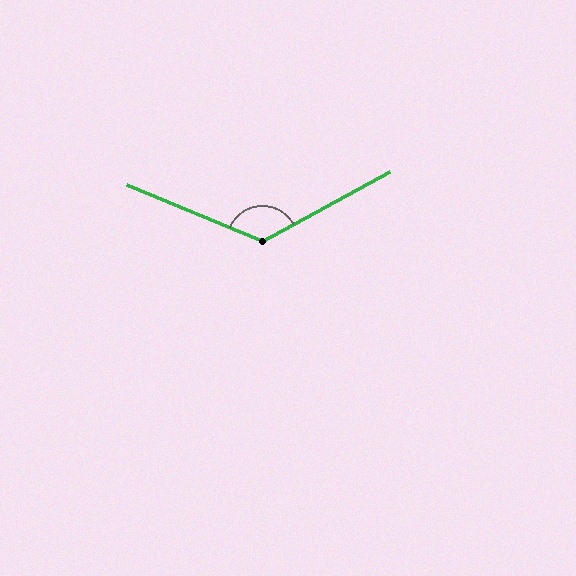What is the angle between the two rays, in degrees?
Approximately 129 degrees.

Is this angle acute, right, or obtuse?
It is obtuse.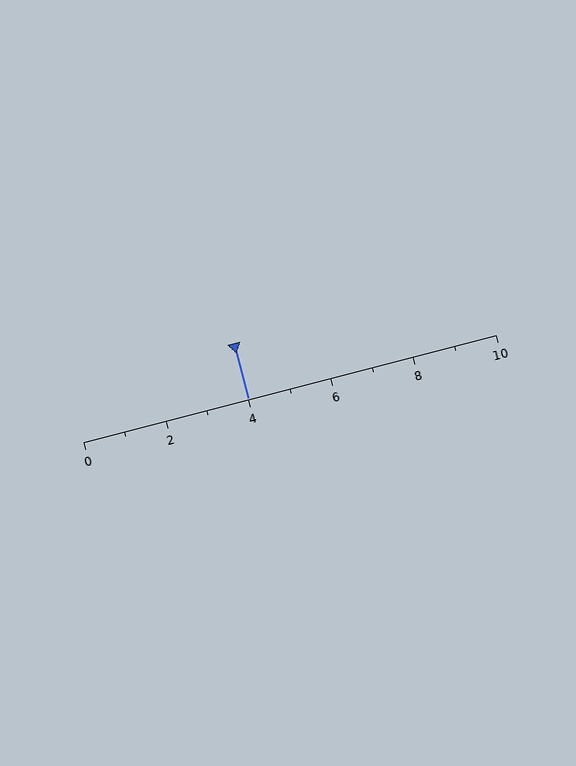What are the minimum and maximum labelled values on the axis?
The axis runs from 0 to 10.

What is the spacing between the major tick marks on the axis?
The major ticks are spaced 2 apart.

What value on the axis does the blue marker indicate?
The marker indicates approximately 4.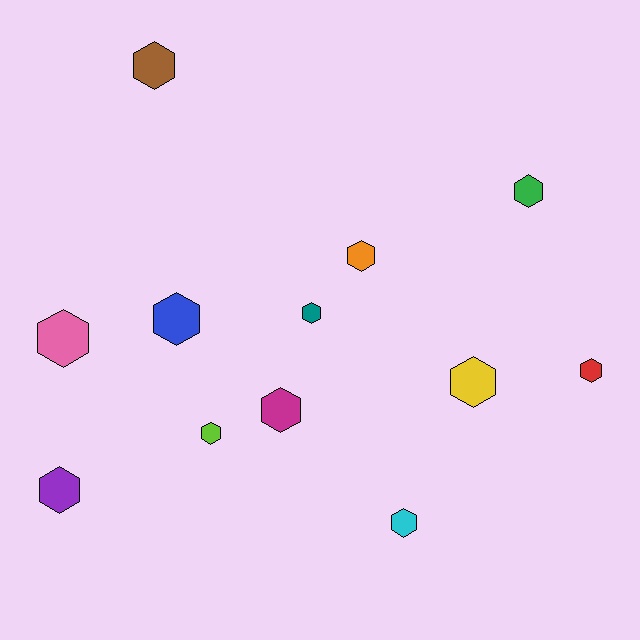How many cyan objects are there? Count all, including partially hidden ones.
There is 1 cyan object.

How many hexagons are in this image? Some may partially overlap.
There are 12 hexagons.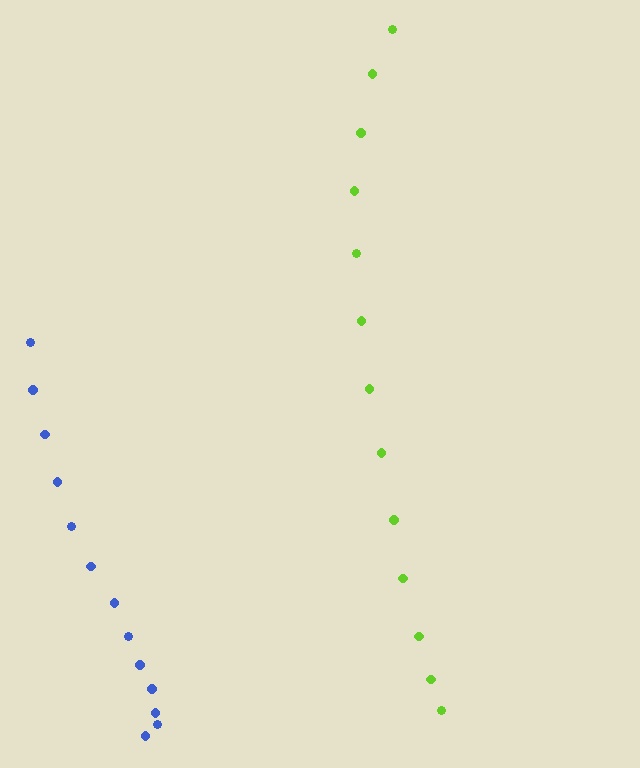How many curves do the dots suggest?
There are 2 distinct paths.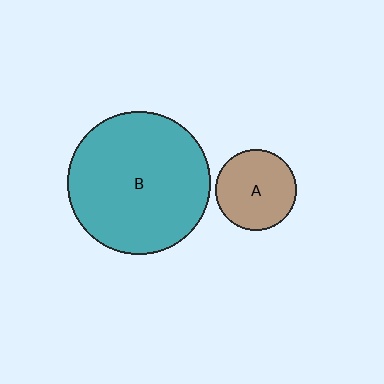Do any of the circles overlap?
No, none of the circles overlap.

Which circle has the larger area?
Circle B (teal).